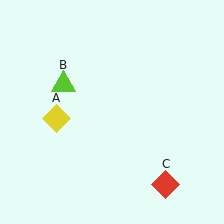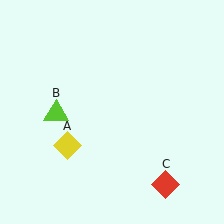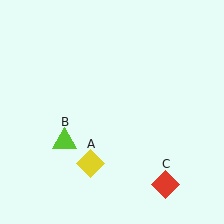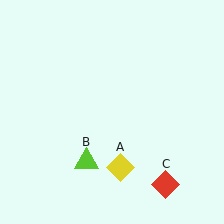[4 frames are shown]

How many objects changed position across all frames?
2 objects changed position: yellow diamond (object A), lime triangle (object B).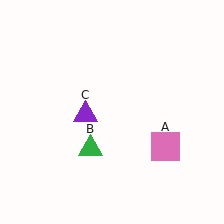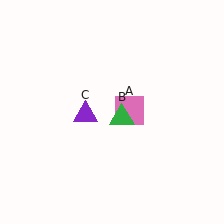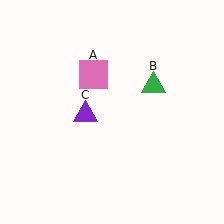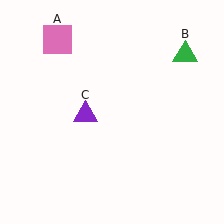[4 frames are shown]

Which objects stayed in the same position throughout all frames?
Purple triangle (object C) remained stationary.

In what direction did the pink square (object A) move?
The pink square (object A) moved up and to the left.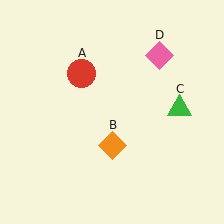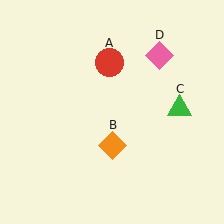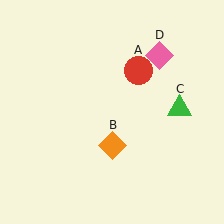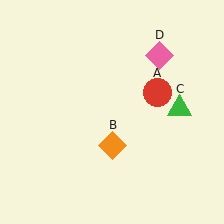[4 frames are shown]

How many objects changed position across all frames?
1 object changed position: red circle (object A).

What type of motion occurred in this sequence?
The red circle (object A) rotated clockwise around the center of the scene.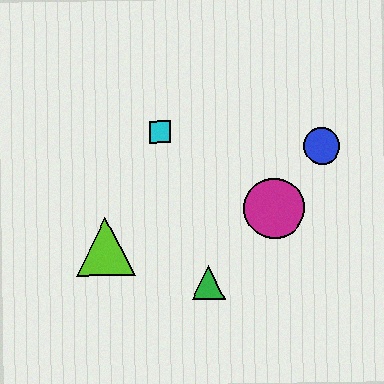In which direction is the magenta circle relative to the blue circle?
The magenta circle is below the blue circle.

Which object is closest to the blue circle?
The magenta circle is closest to the blue circle.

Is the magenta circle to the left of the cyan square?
No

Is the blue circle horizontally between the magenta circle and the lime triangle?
No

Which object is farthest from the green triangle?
The blue circle is farthest from the green triangle.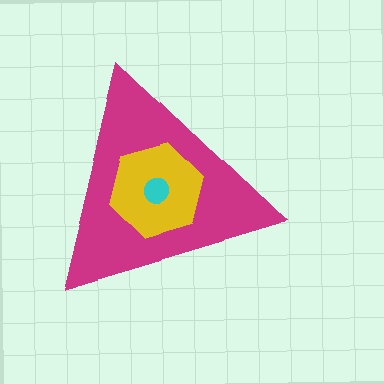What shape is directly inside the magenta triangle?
The yellow hexagon.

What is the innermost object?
The cyan circle.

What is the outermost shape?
The magenta triangle.